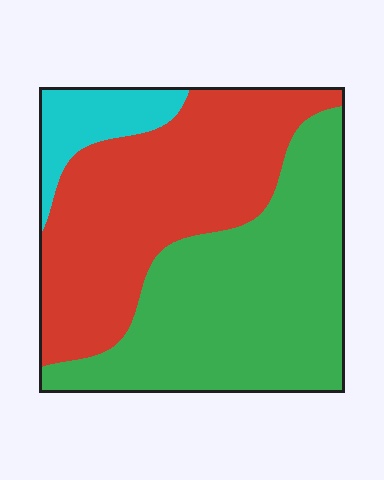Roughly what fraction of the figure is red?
Red takes up between a third and a half of the figure.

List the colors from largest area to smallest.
From largest to smallest: green, red, cyan.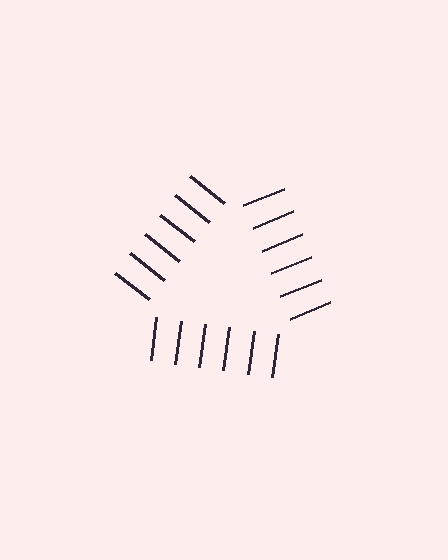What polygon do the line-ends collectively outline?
An illusory triangle — the line segments terminate on its edges but no continuous stroke is drawn.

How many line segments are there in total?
18 — 6 along each of the 3 edges.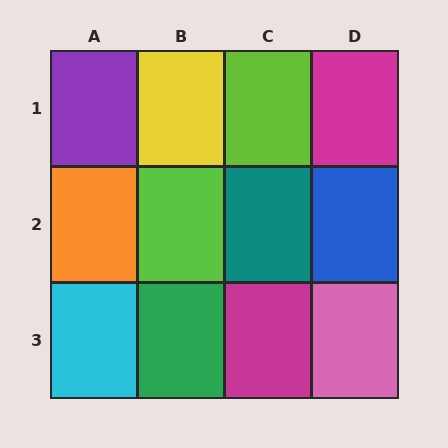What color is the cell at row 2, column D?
Blue.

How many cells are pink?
1 cell is pink.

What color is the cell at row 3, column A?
Cyan.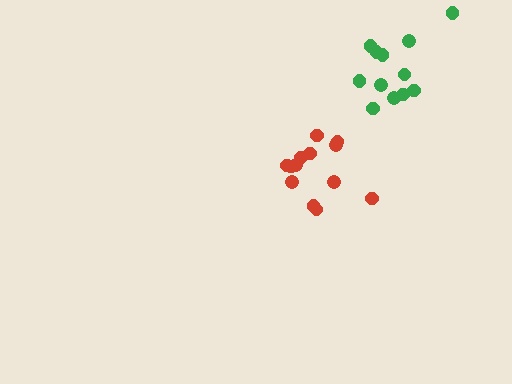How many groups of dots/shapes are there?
There are 2 groups.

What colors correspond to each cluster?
The clusters are colored: green, red.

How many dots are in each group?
Group 1: 12 dots, Group 2: 13 dots (25 total).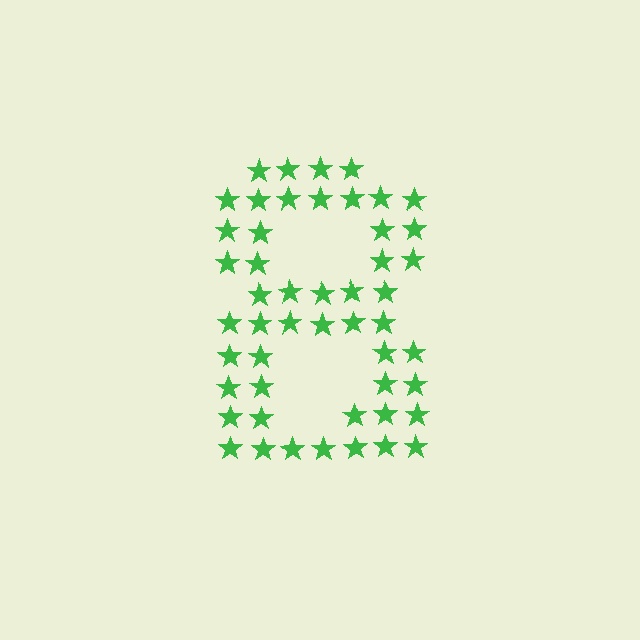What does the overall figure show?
The overall figure shows the digit 8.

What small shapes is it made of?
It is made of small stars.